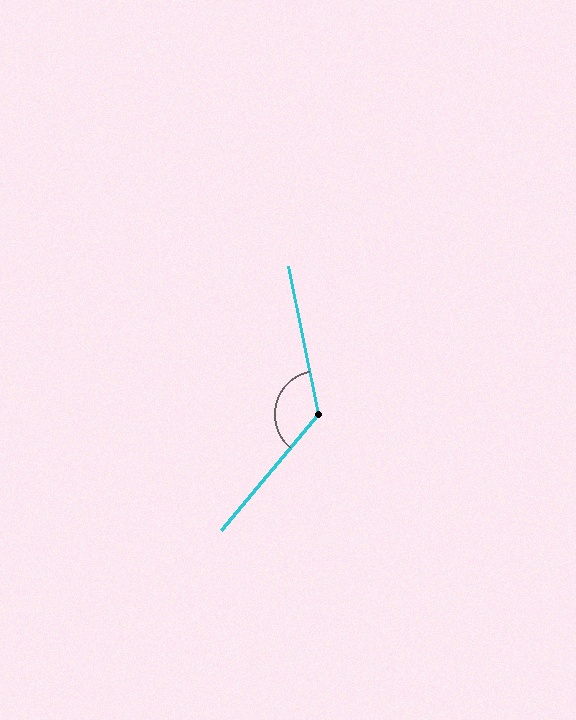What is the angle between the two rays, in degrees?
Approximately 129 degrees.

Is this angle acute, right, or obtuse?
It is obtuse.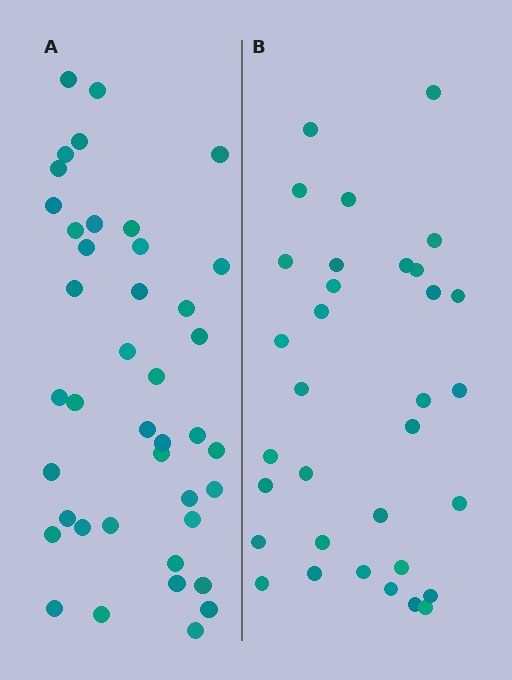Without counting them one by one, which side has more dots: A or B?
Region A (the left region) has more dots.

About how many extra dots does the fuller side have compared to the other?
Region A has roughly 8 or so more dots than region B.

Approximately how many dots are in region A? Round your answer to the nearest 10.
About 40 dots. (The exact count is 41, which rounds to 40.)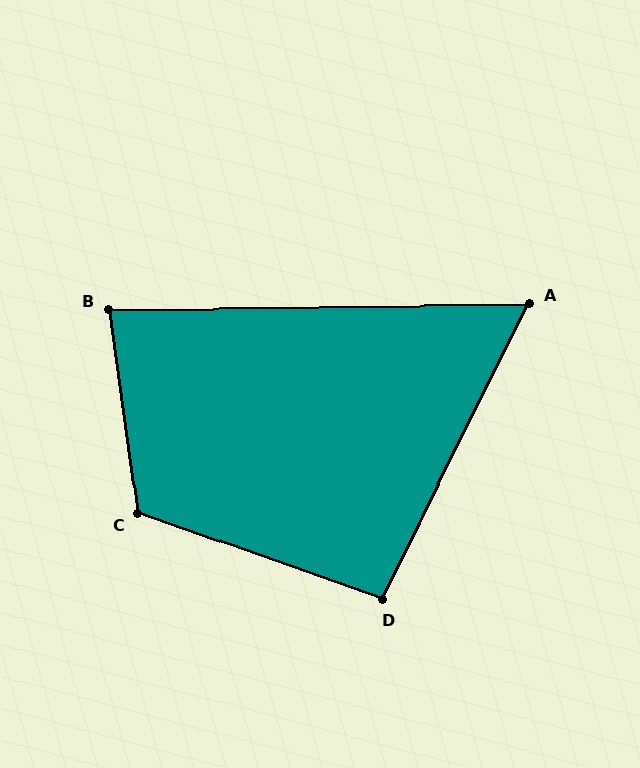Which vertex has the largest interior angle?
C, at approximately 117 degrees.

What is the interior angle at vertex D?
Approximately 97 degrees (obtuse).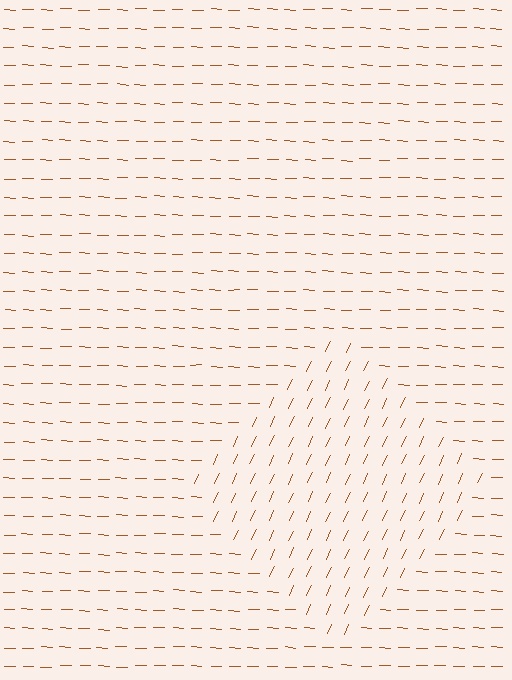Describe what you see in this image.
The image is filled with small brown line segments. A diamond region in the image has lines oriented differently from the surrounding lines, creating a visible texture boundary.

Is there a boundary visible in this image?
Yes, there is a texture boundary formed by a change in line orientation.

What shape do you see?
I see a diamond.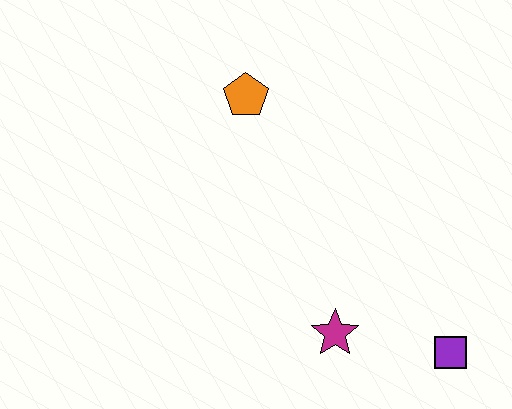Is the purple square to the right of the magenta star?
Yes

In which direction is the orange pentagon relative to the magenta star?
The orange pentagon is above the magenta star.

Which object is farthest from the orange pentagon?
The purple square is farthest from the orange pentagon.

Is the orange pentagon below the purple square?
No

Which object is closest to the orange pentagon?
The magenta star is closest to the orange pentagon.